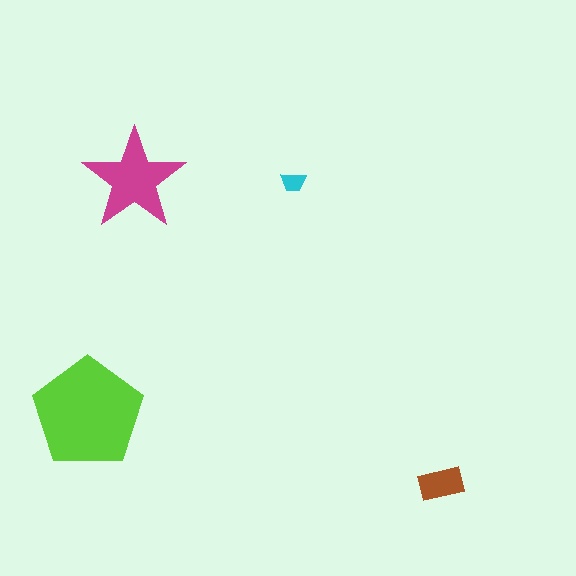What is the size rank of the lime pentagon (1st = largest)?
1st.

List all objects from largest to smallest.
The lime pentagon, the magenta star, the brown rectangle, the cyan trapezoid.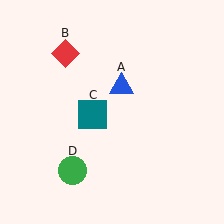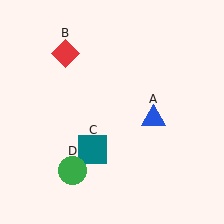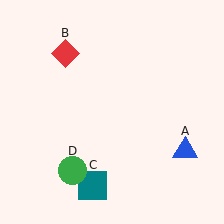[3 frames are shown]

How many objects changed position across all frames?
2 objects changed position: blue triangle (object A), teal square (object C).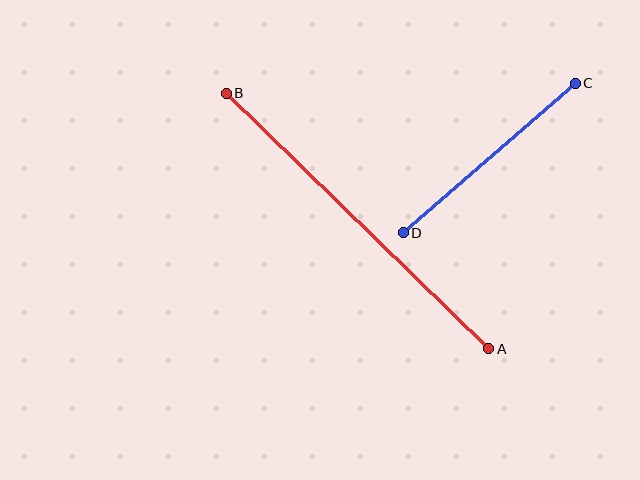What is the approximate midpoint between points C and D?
The midpoint is at approximately (489, 158) pixels.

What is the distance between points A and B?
The distance is approximately 366 pixels.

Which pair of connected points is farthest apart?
Points A and B are farthest apart.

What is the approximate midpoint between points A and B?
The midpoint is at approximately (358, 221) pixels.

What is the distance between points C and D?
The distance is approximately 228 pixels.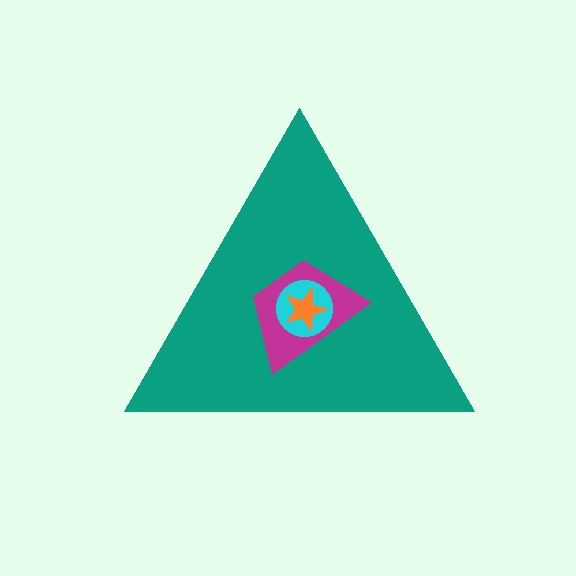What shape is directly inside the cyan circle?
The orange star.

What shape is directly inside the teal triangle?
The magenta trapezoid.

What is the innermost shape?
The orange star.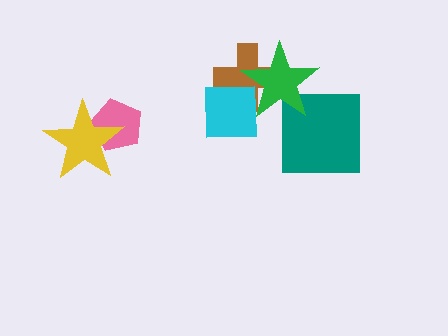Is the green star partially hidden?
Yes, it is partially covered by another shape.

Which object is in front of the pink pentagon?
The yellow star is in front of the pink pentagon.